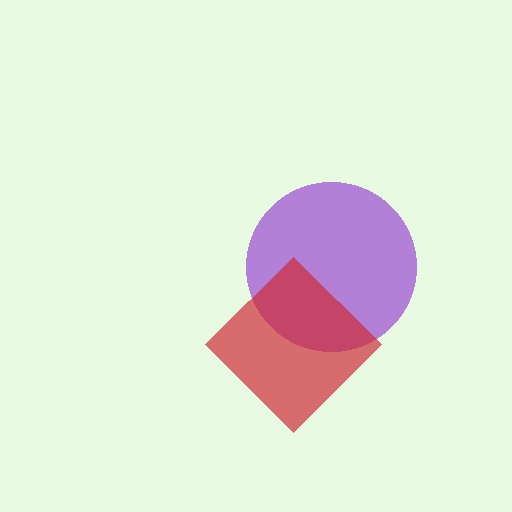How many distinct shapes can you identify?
There are 2 distinct shapes: a purple circle, a red diamond.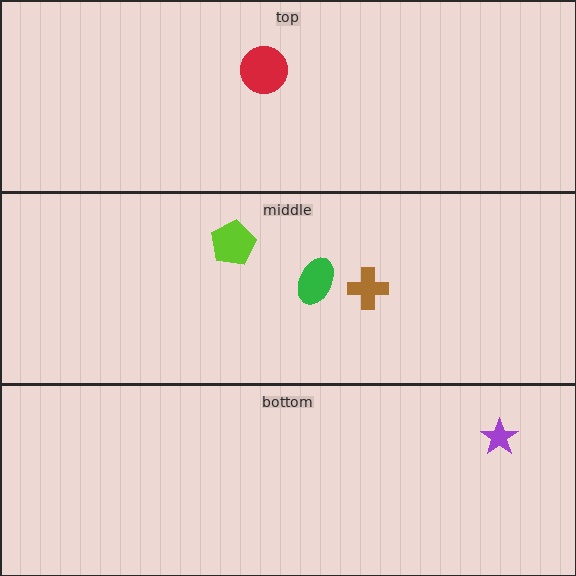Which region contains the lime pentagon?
The middle region.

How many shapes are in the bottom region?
1.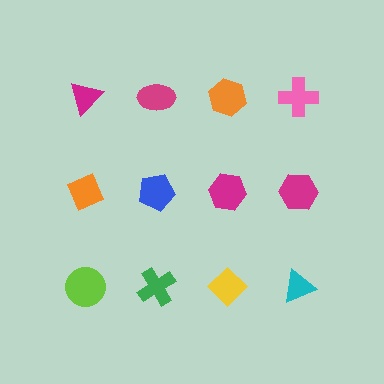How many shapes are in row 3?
4 shapes.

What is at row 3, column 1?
A lime circle.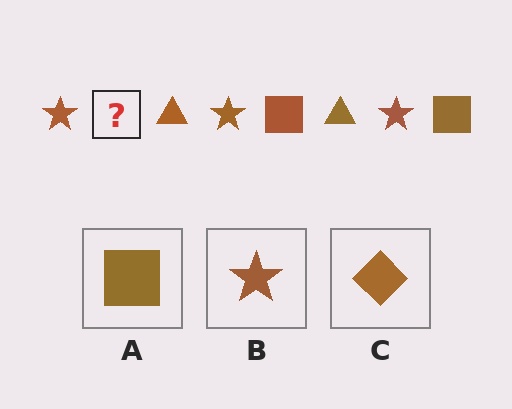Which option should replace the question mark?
Option A.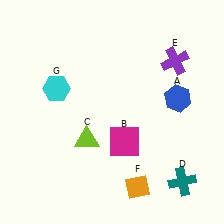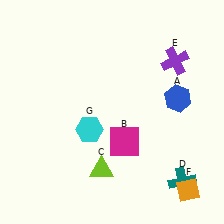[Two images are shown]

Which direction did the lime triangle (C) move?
The lime triangle (C) moved down.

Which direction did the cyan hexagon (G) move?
The cyan hexagon (G) moved down.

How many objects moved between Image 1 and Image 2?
3 objects moved between the two images.